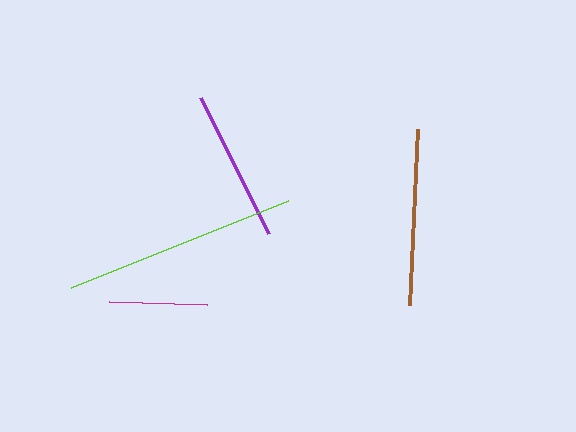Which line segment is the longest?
The lime line is the longest at approximately 234 pixels.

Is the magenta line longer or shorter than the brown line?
The brown line is longer than the magenta line.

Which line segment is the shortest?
The magenta line is the shortest at approximately 97 pixels.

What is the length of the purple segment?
The purple segment is approximately 152 pixels long.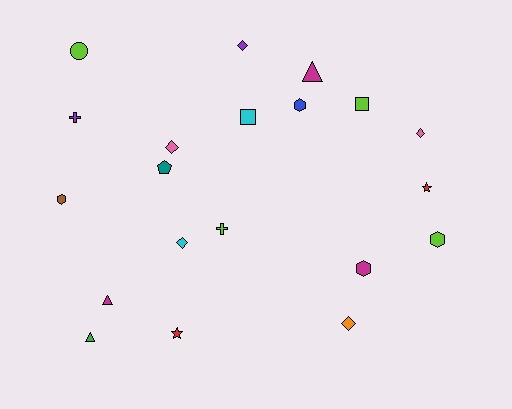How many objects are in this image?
There are 20 objects.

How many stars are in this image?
There are 2 stars.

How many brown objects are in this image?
There is 1 brown object.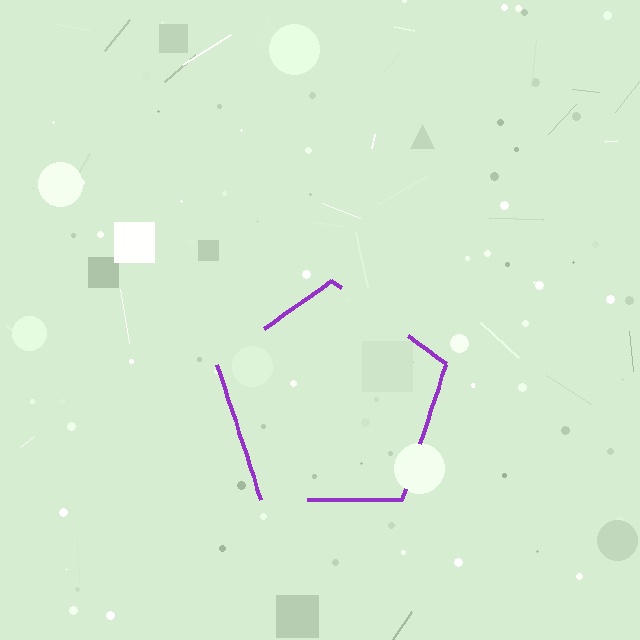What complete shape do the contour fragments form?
The contour fragments form a pentagon.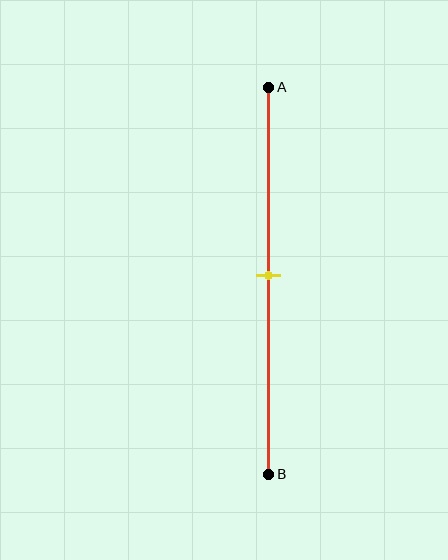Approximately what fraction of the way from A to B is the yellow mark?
The yellow mark is approximately 50% of the way from A to B.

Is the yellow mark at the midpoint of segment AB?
Yes, the mark is approximately at the midpoint.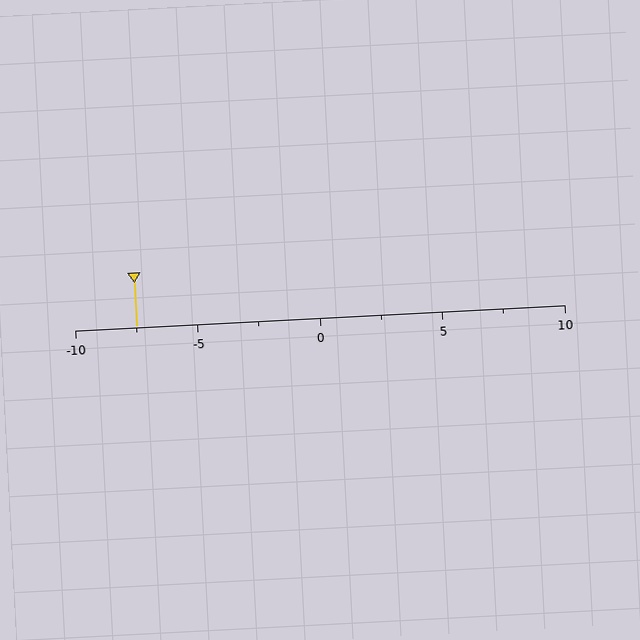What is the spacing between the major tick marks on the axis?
The major ticks are spaced 5 apart.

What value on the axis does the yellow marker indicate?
The marker indicates approximately -7.5.